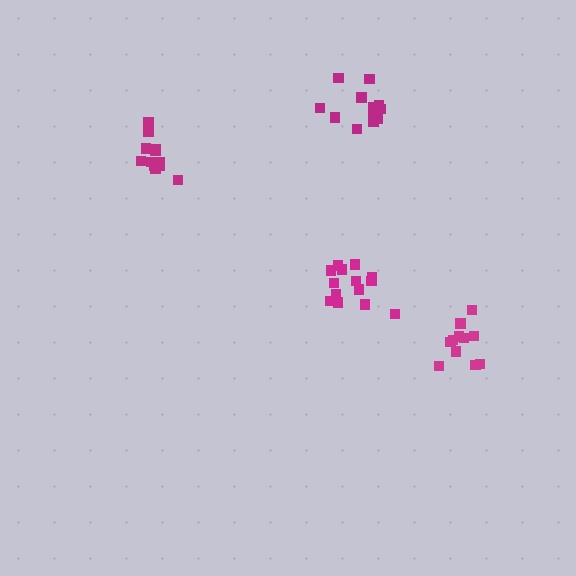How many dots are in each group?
Group 1: 11 dots, Group 2: 12 dots, Group 3: 14 dots, Group 4: 12 dots (49 total).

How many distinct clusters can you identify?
There are 4 distinct clusters.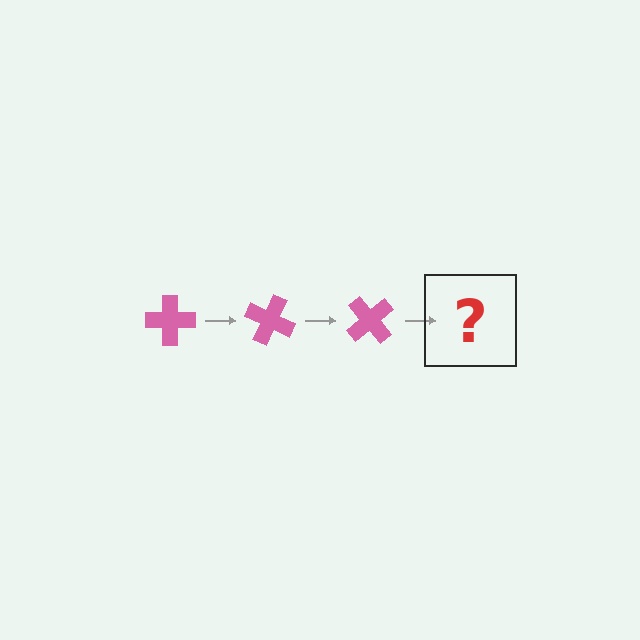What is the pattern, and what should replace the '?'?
The pattern is that the cross rotates 25 degrees each step. The '?' should be a pink cross rotated 75 degrees.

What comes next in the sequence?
The next element should be a pink cross rotated 75 degrees.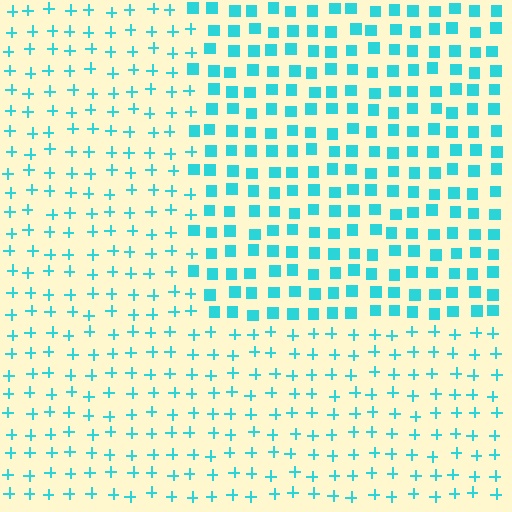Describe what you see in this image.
The image is filled with small cyan elements arranged in a uniform grid. A rectangle-shaped region contains squares, while the surrounding area contains plus signs. The boundary is defined purely by the change in element shape.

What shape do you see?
I see a rectangle.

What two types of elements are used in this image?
The image uses squares inside the rectangle region and plus signs outside it.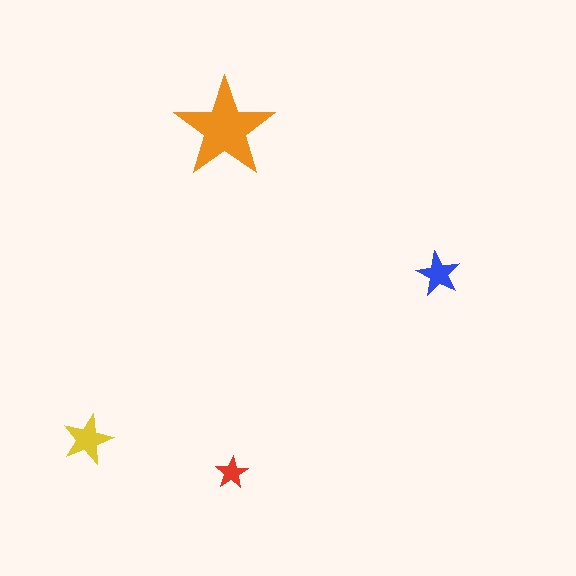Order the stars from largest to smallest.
the orange one, the yellow one, the blue one, the red one.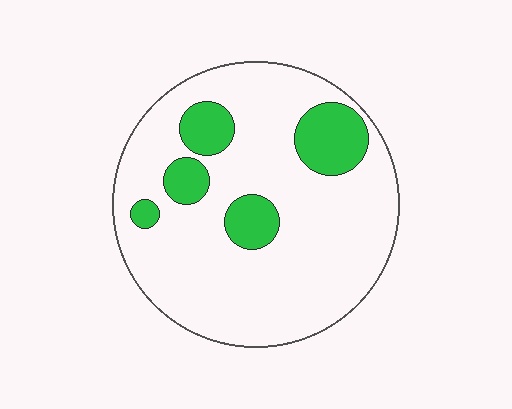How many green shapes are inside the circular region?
5.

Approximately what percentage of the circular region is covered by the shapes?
Approximately 20%.